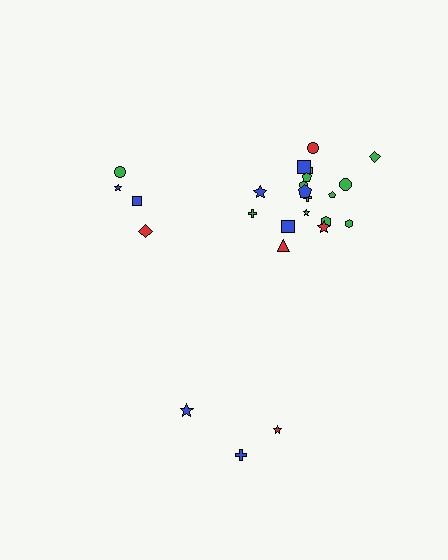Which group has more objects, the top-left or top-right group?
The top-right group.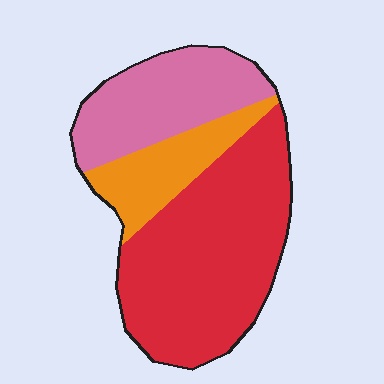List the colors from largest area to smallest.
From largest to smallest: red, pink, orange.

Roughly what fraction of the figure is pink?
Pink covers 28% of the figure.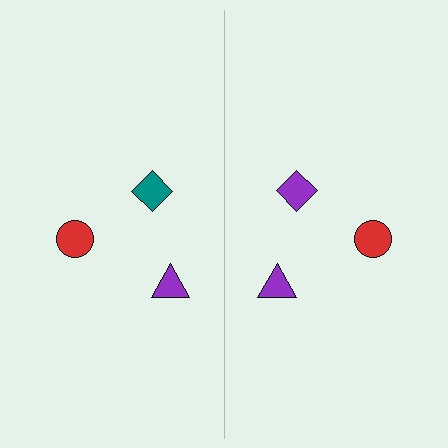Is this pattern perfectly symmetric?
No, the pattern is not perfectly symmetric. The purple diamond on the right side breaks the symmetry — its mirror counterpart is teal.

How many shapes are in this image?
There are 6 shapes in this image.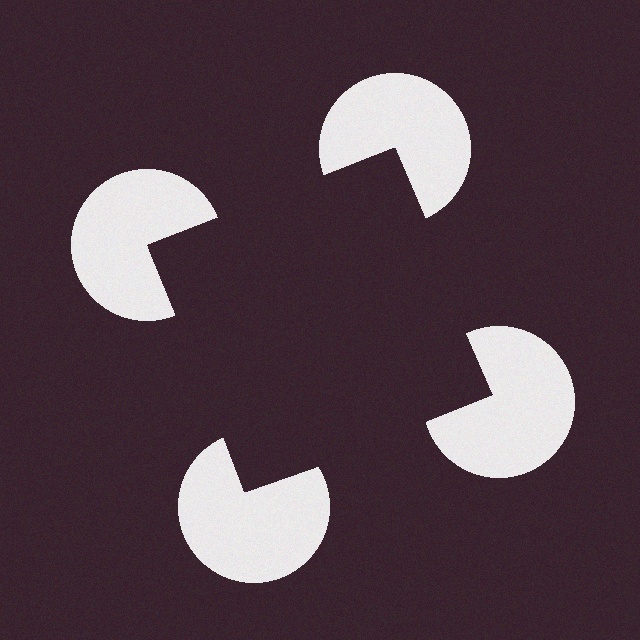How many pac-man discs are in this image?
There are 4 — one at each vertex of the illusory square.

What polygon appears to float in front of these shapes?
An illusory square — its edges are inferred from the aligned wedge cuts in the pac-man discs, not physically drawn.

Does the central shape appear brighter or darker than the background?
It typically appears slightly darker than the background, even though no actual brightness change is drawn.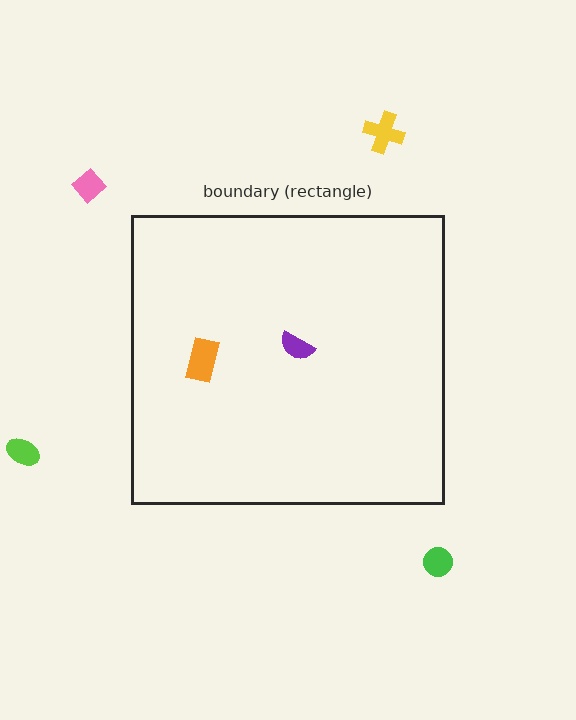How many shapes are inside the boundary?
2 inside, 4 outside.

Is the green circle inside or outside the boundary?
Outside.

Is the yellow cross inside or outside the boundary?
Outside.